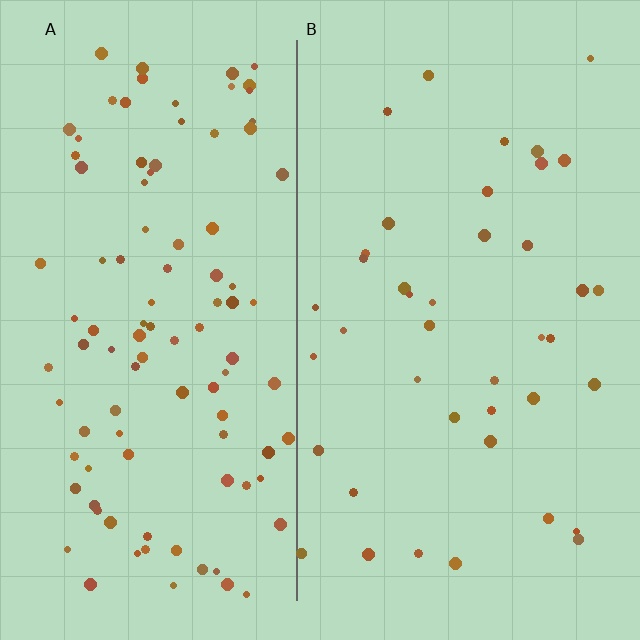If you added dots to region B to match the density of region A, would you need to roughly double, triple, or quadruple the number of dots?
Approximately double.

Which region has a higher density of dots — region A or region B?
A (the left).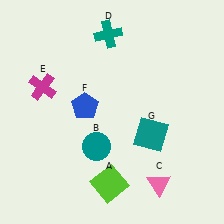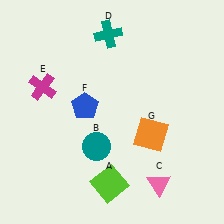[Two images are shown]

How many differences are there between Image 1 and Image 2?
There is 1 difference between the two images.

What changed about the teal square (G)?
In Image 1, G is teal. In Image 2, it changed to orange.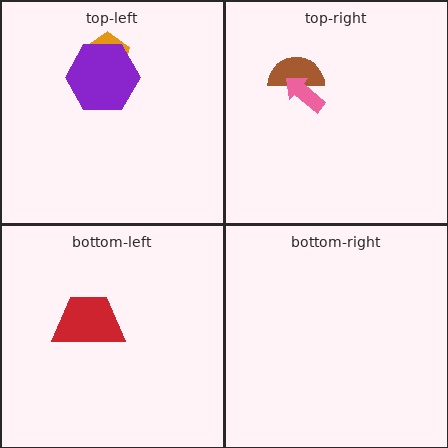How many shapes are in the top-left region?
2.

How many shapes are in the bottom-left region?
1.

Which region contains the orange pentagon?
The top-left region.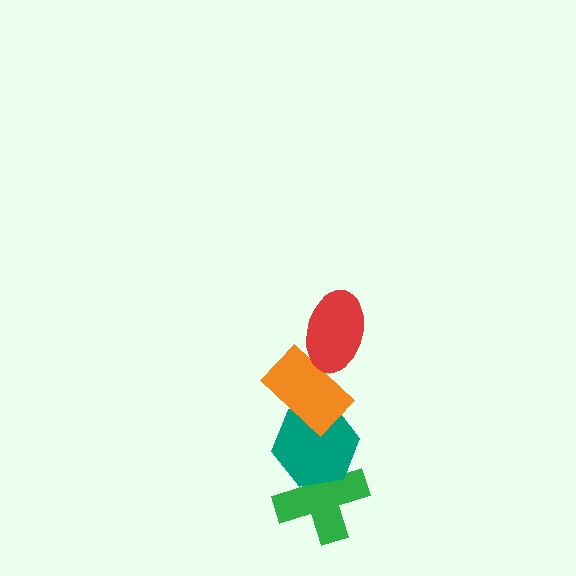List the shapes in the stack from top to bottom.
From top to bottom: the red ellipse, the orange rectangle, the teal hexagon, the green cross.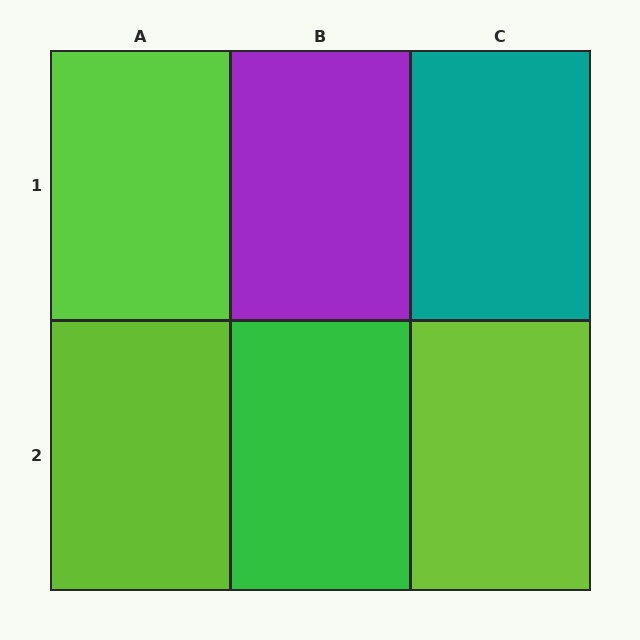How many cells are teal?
1 cell is teal.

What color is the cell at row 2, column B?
Green.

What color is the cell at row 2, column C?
Lime.